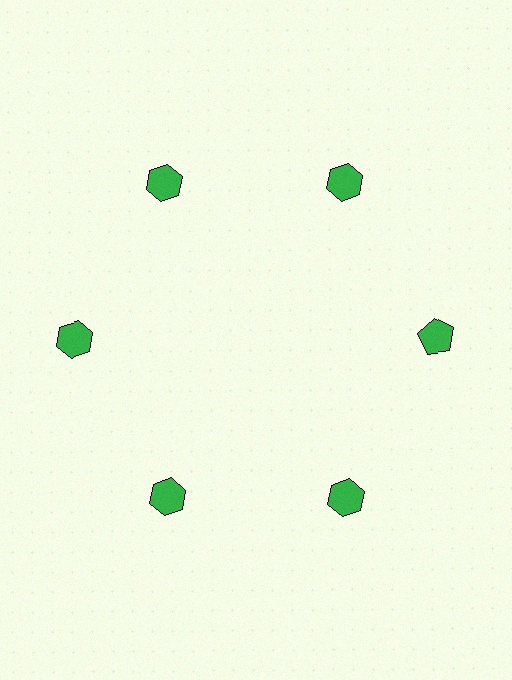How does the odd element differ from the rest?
It has a different shape: pentagon instead of hexagon.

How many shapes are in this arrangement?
There are 6 shapes arranged in a ring pattern.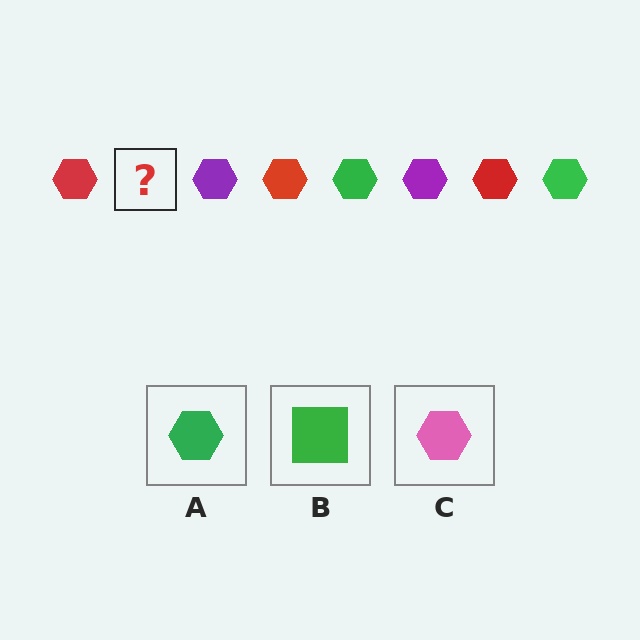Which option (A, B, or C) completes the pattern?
A.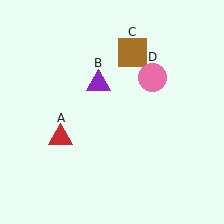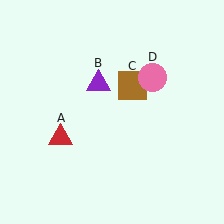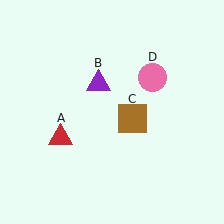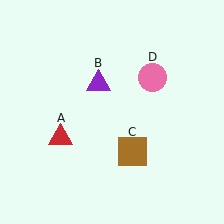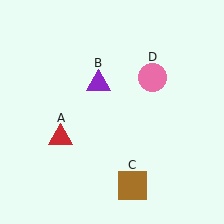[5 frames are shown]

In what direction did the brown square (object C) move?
The brown square (object C) moved down.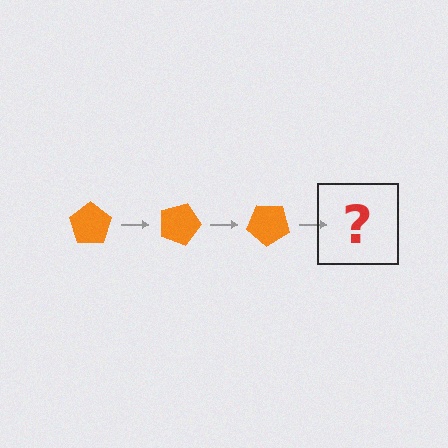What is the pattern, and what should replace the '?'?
The pattern is that the pentagon rotates 20 degrees each step. The '?' should be an orange pentagon rotated 60 degrees.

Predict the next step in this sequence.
The next step is an orange pentagon rotated 60 degrees.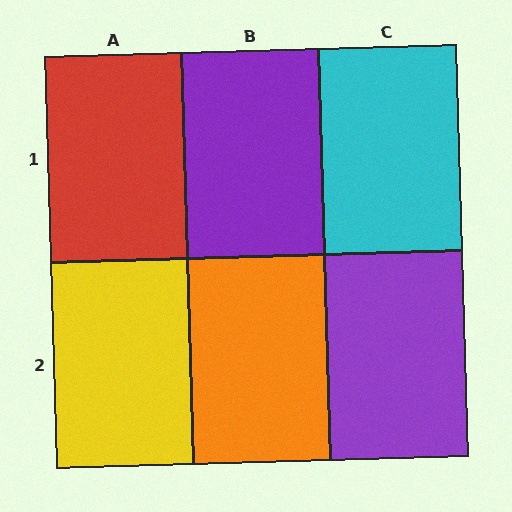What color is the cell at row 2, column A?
Yellow.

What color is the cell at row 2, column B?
Orange.